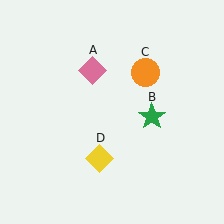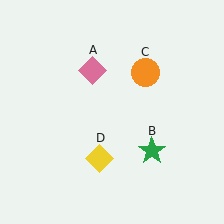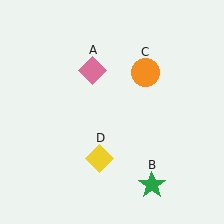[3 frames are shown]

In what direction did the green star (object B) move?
The green star (object B) moved down.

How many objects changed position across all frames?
1 object changed position: green star (object B).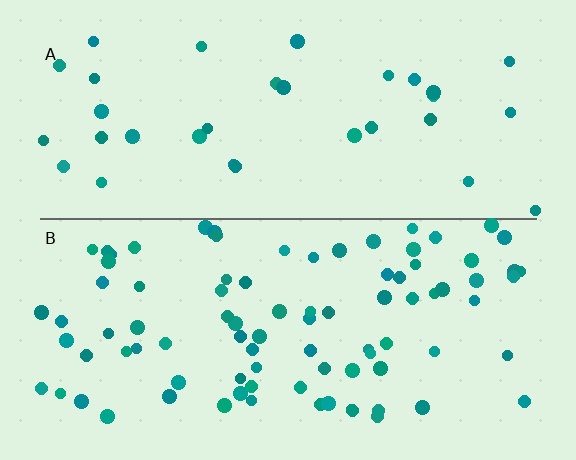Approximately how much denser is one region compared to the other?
Approximately 2.6× — region B over region A.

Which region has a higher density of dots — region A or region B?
B (the bottom).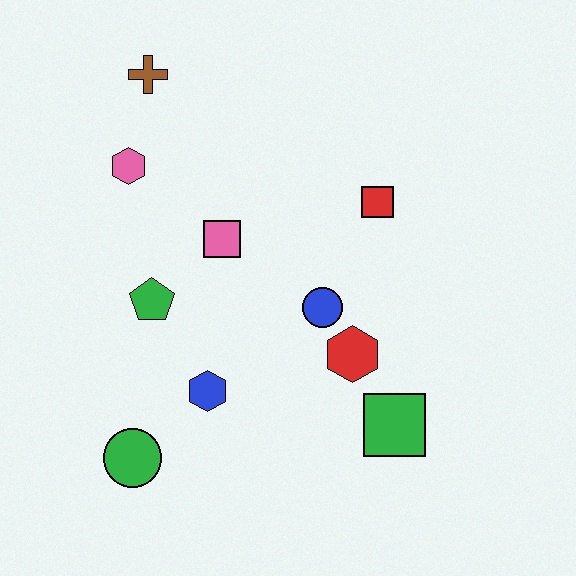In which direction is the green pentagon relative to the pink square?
The green pentagon is to the left of the pink square.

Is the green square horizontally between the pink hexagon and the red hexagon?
No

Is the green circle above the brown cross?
No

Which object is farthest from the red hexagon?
The brown cross is farthest from the red hexagon.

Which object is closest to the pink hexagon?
The brown cross is closest to the pink hexagon.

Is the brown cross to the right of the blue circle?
No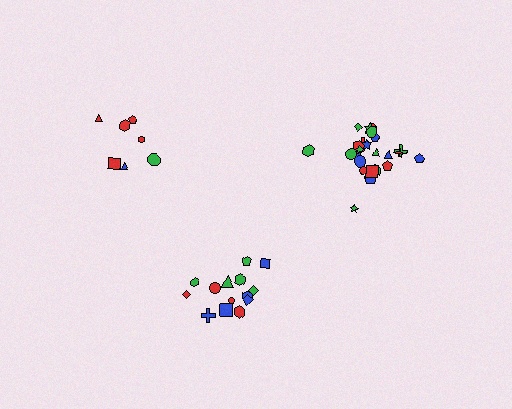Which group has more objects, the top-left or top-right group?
The top-right group.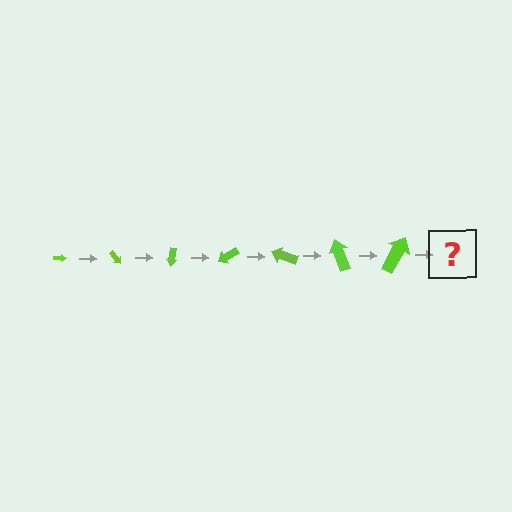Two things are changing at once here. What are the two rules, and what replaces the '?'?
The two rules are that the arrow grows larger each step and it rotates 50 degrees each step. The '?' should be an arrow, larger than the previous one and rotated 350 degrees from the start.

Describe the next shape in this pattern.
It should be an arrow, larger than the previous one and rotated 350 degrees from the start.